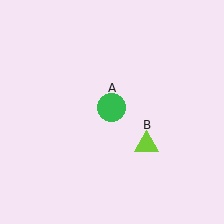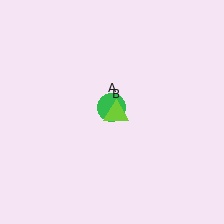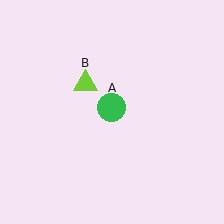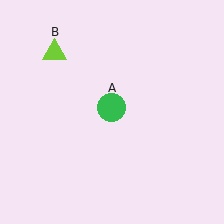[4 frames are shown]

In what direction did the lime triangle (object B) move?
The lime triangle (object B) moved up and to the left.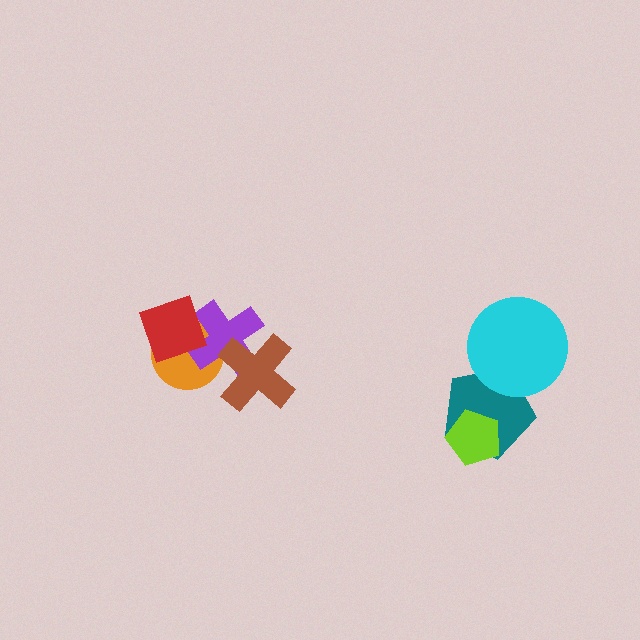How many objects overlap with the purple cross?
3 objects overlap with the purple cross.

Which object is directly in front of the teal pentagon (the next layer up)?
The lime pentagon is directly in front of the teal pentagon.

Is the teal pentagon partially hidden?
Yes, it is partially covered by another shape.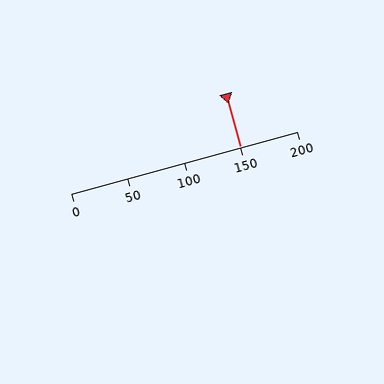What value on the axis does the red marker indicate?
The marker indicates approximately 150.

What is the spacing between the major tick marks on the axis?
The major ticks are spaced 50 apart.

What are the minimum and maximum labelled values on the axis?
The axis runs from 0 to 200.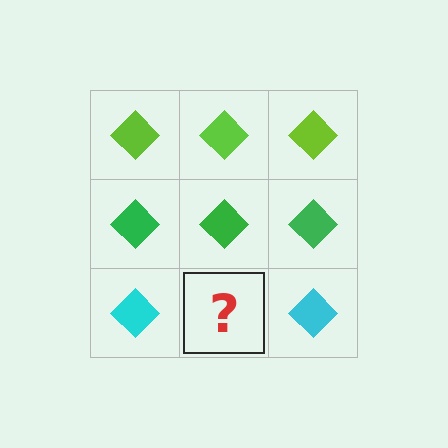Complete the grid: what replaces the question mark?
The question mark should be replaced with a cyan diamond.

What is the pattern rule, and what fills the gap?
The rule is that each row has a consistent color. The gap should be filled with a cyan diamond.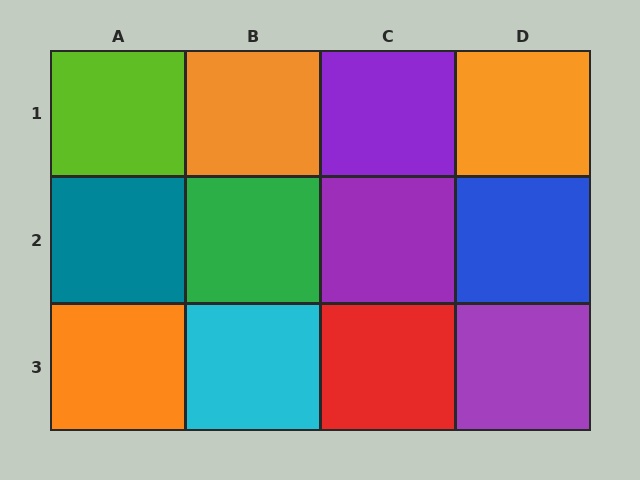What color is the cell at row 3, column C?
Red.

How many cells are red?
1 cell is red.